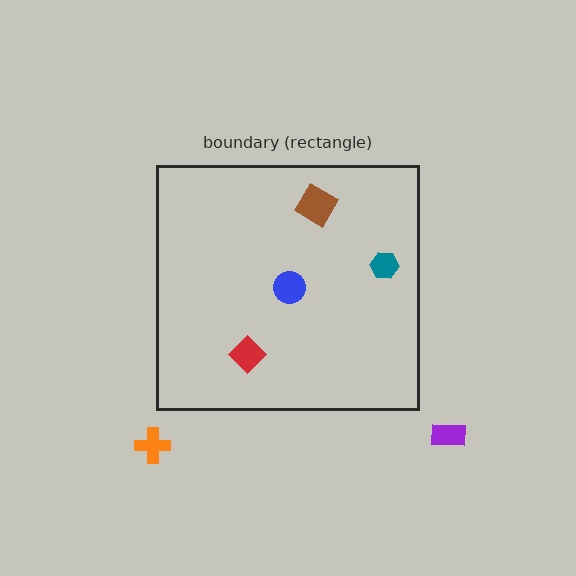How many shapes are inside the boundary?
4 inside, 2 outside.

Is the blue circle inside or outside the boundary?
Inside.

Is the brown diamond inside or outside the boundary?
Inside.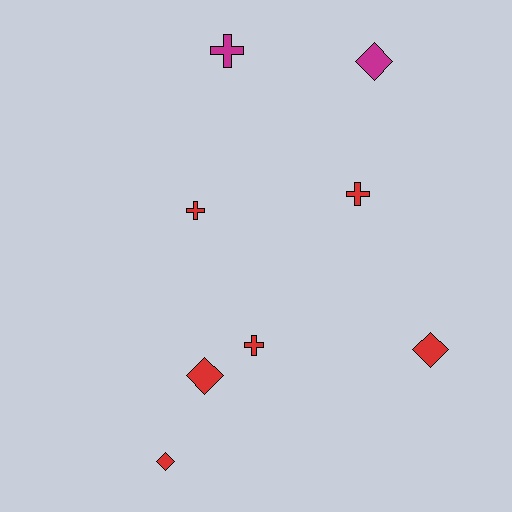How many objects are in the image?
There are 8 objects.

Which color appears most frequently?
Red, with 6 objects.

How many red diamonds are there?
There are 3 red diamonds.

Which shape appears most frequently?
Cross, with 4 objects.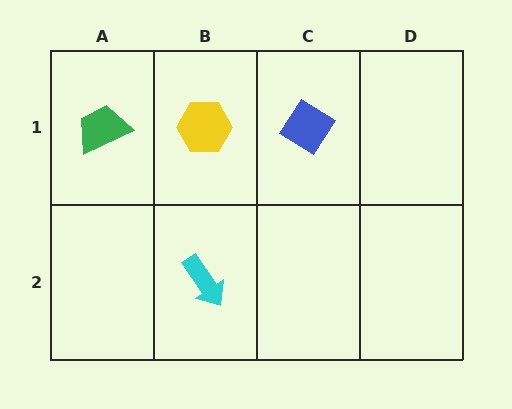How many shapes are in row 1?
3 shapes.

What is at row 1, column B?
A yellow hexagon.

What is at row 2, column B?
A cyan arrow.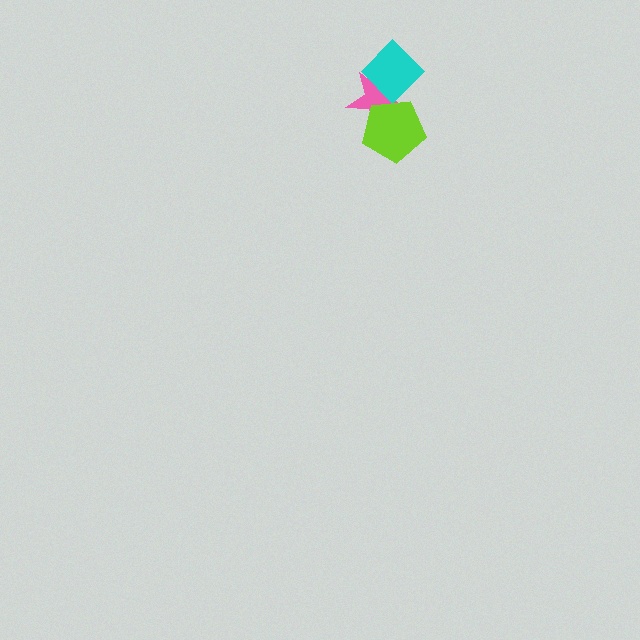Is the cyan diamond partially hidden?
Yes, it is partially covered by another shape.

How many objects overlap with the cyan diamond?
2 objects overlap with the cyan diamond.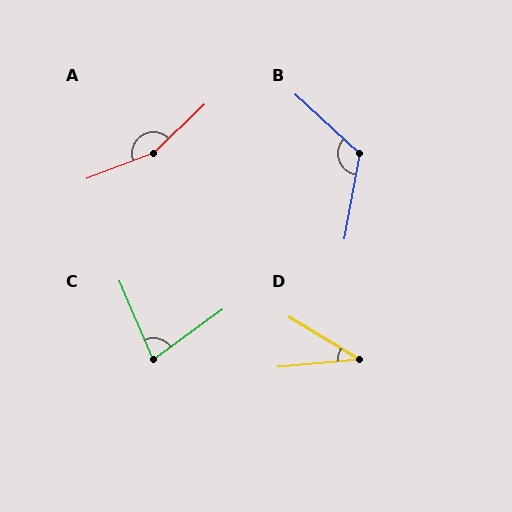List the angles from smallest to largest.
D (37°), C (77°), B (123°), A (157°).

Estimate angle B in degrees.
Approximately 123 degrees.